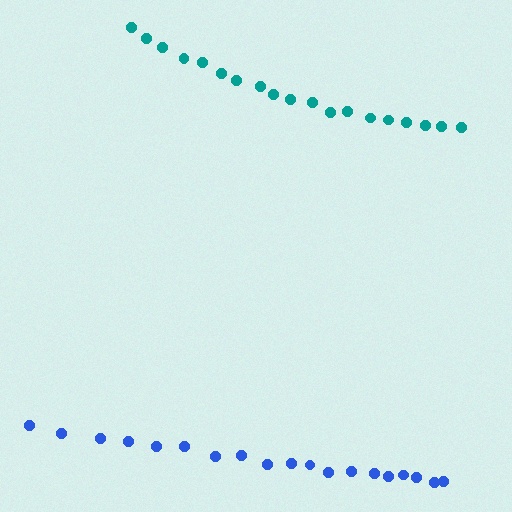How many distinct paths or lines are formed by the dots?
There are 2 distinct paths.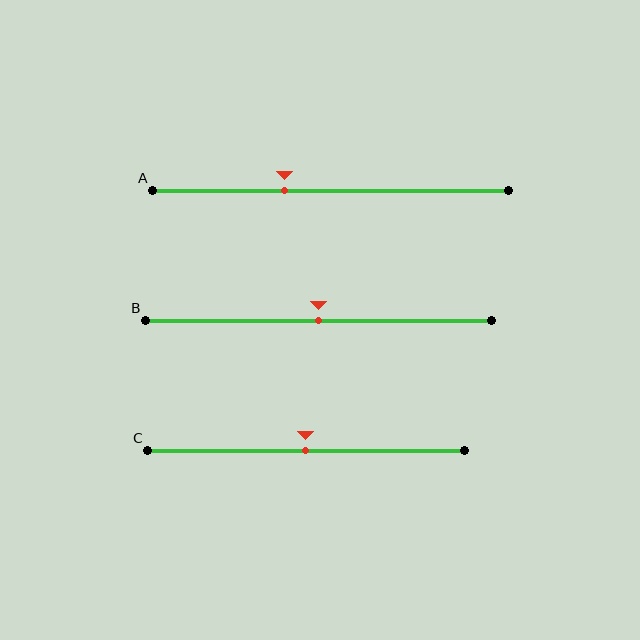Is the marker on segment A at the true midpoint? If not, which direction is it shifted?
No, the marker on segment A is shifted to the left by about 13% of the segment length.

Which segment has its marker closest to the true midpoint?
Segment B has its marker closest to the true midpoint.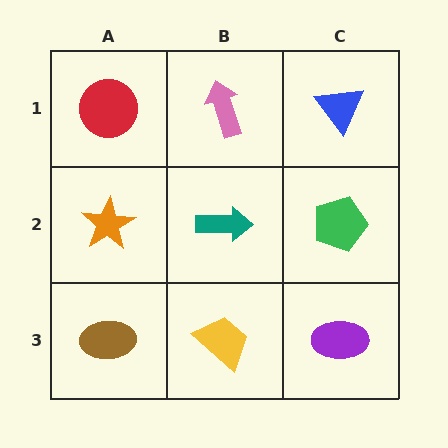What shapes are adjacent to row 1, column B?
A teal arrow (row 2, column B), a red circle (row 1, column A), a blue triangle (row 1, column C).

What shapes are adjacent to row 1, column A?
An orange star (row 2, column A), a pink arrow (row 1, column B).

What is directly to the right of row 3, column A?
A yellow trapezoid.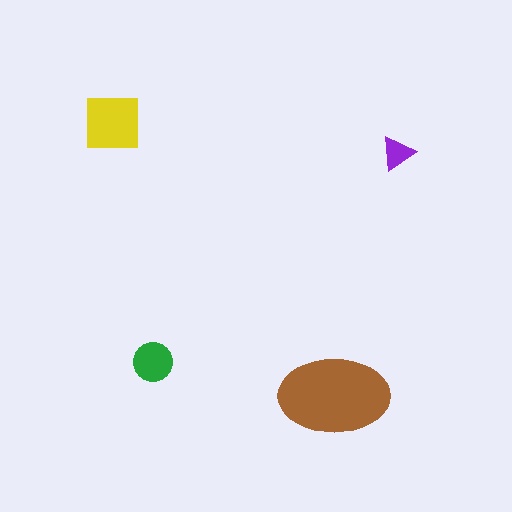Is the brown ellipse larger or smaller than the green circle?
Larger.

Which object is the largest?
The brown ellipse.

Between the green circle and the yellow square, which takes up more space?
The yellow square.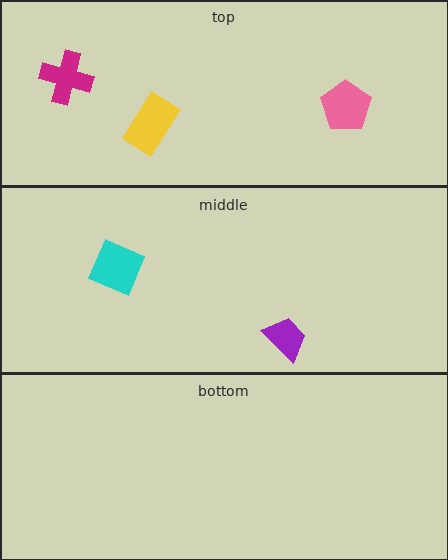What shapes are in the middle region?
The cyan diamond, the purple trapezoid.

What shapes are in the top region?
The magenta cross, the pink pentagon, the yellow rectangle.